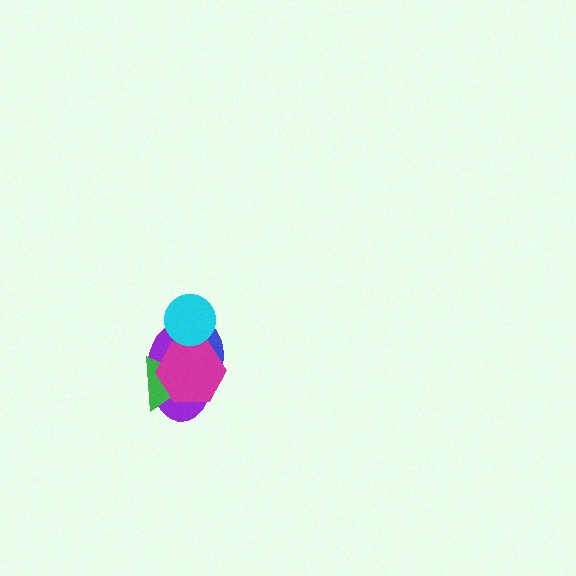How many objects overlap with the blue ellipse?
4 objects overlap with the blue ellipse.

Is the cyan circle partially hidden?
No, no other shape covers it.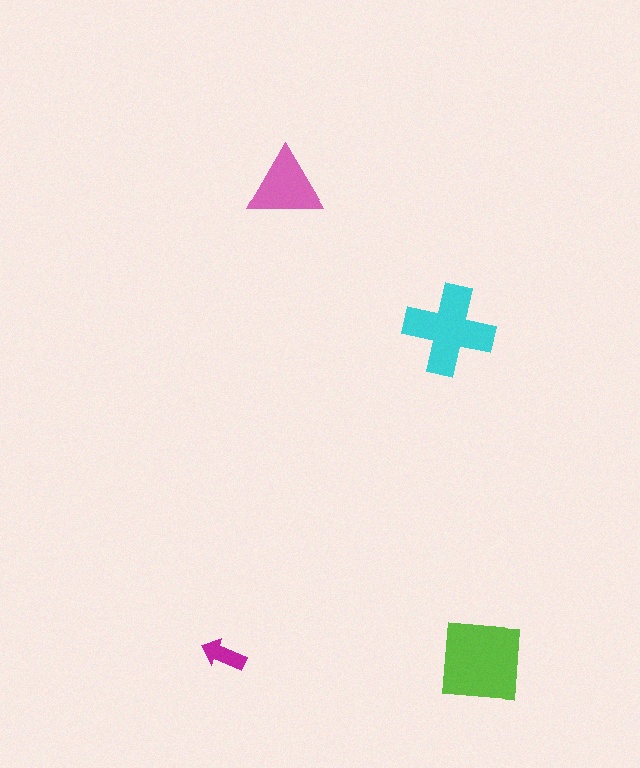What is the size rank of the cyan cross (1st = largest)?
2nd.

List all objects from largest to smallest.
The lime square, the cyan cross, the pink triangle, the magenta arrow.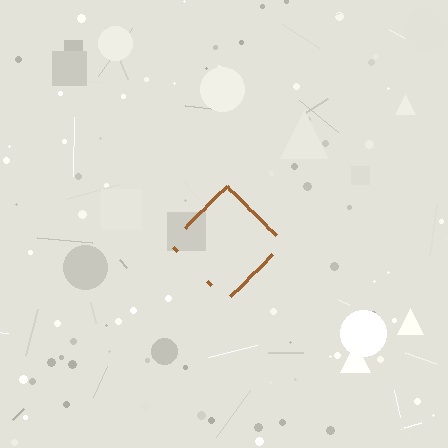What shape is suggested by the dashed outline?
The dashed outline suggests a diamond.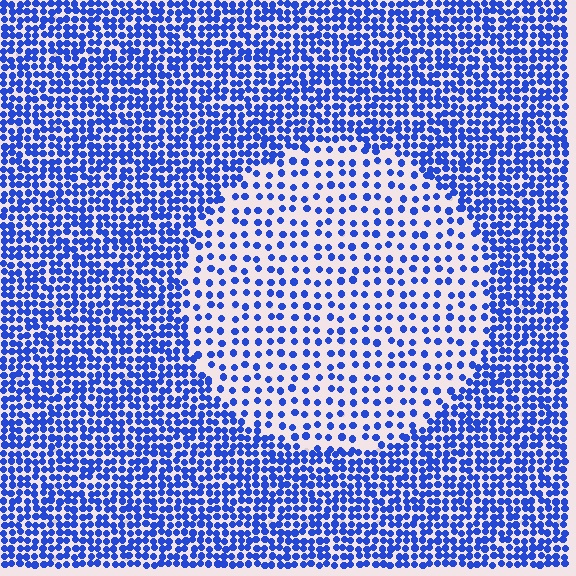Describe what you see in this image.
The image contains small blue elements arranged at two different densities. A circle-shaped region is visible where the elements are less densely packed than the surrounding area.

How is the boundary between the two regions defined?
The boundary is defined by a change in element density (approximately 2.3x ratio). All elements are the same color, size, and shape.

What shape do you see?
I see a circle.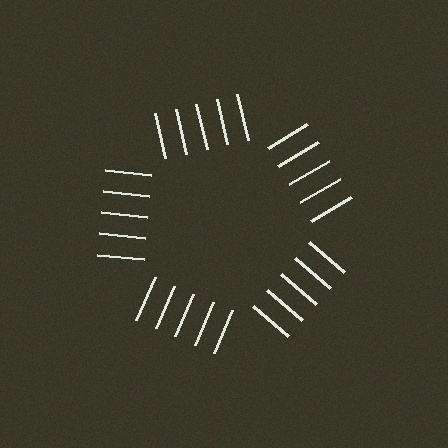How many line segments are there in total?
25 — 5 along each of the 5 edges.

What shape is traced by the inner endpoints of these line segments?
An illusory pentagon — the line segments terminate on its edges but no continuous stroke is drawn.